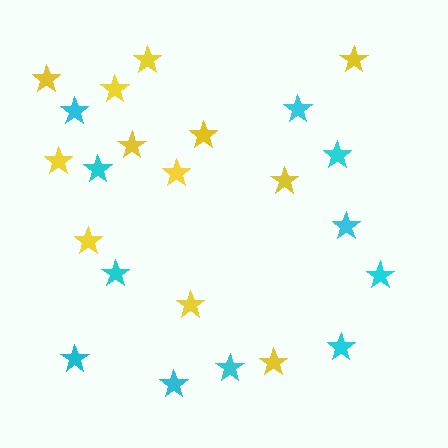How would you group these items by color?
There are 2 groups: one group of yellow stars (12) and one group of cyan stars (11).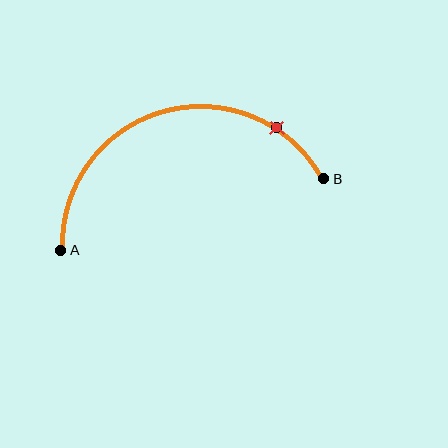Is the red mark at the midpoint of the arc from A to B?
No. The red mark lies on the arc but is closer to endpoint B. The arc midpoint would be at the point on the curve equidistant along the arc from both A and B.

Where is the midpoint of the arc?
The arc midpoint is the point on the curve farthest from the straight line joining A and B. It sits above that line.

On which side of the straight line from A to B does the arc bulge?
The arc bulges above the straight line connecting A and B.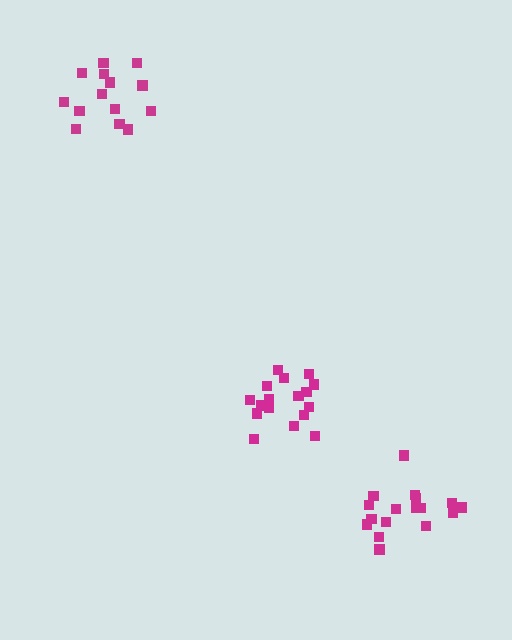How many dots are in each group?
Group 1: 17 dots, Group 2: 14 dots, Group 3: 17 dots (48 total).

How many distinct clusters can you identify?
There are 3 distinct clusters.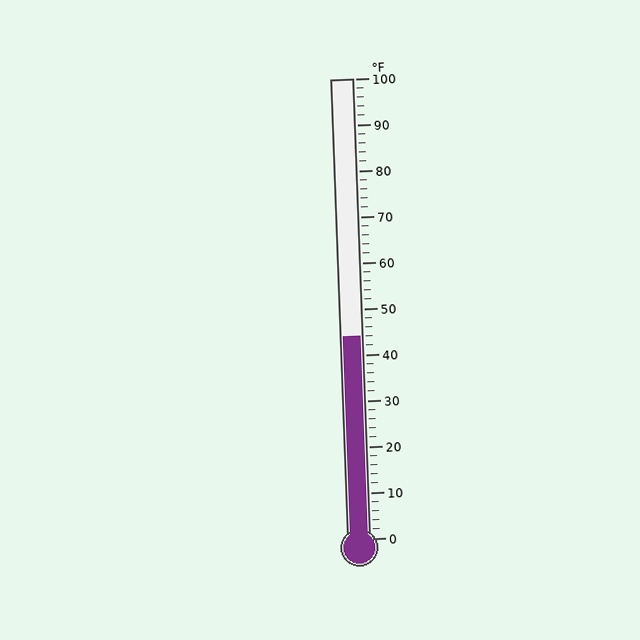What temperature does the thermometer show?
The thermometer shows approximately 44°F.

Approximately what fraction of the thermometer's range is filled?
The thermometer is filled to approximately 45% of its range.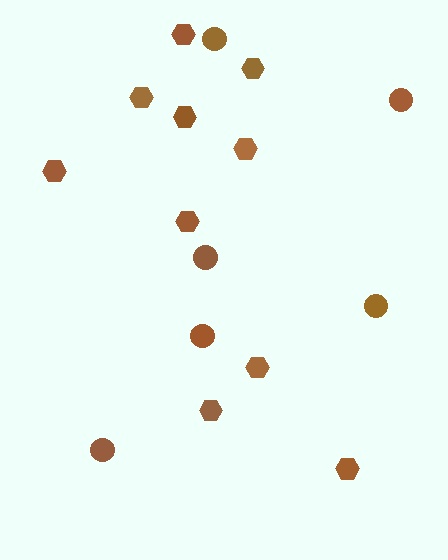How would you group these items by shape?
There are 2 groups: one group of circles (6) and one group of hexagons (10).